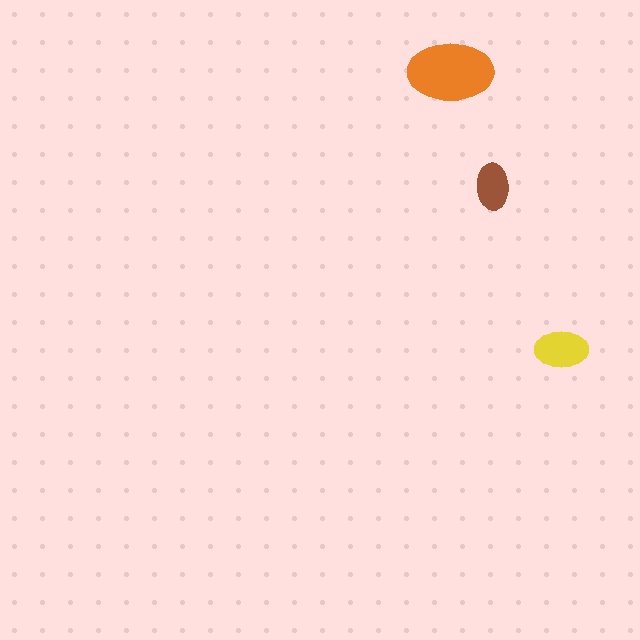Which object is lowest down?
The yellow ellipse is bottommost.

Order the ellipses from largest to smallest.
the orange one, the yellow one, the brown one.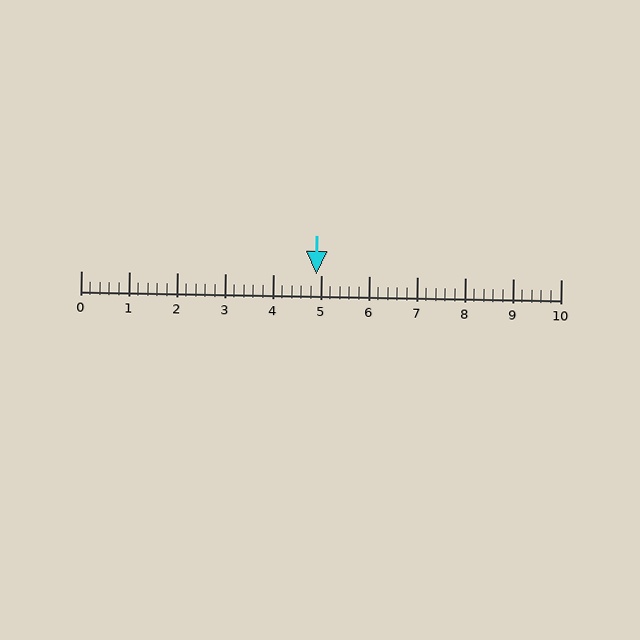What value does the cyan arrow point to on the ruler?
The cyan arrow points to approximately 4.9.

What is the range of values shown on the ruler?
The ruler shows values from 0 to 10.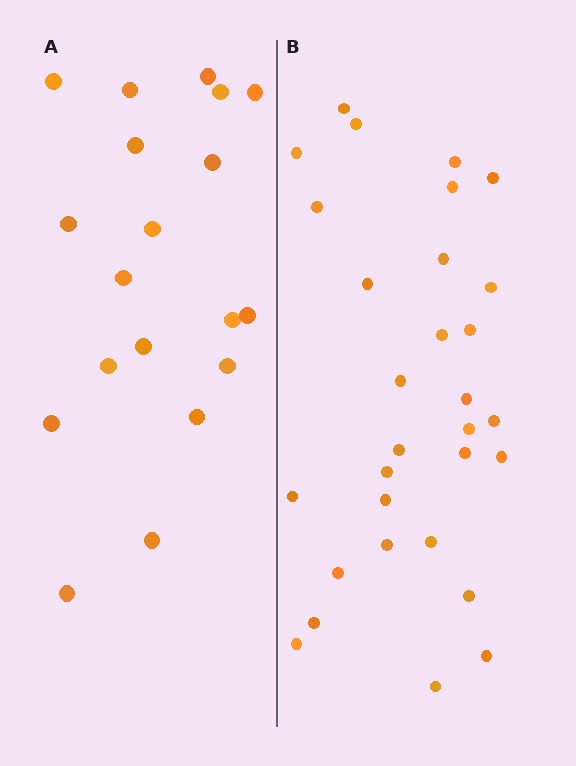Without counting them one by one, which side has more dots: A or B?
Region B (the right region) has more dots.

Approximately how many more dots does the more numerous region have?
Region B has roughly 12 or so more dots than region A.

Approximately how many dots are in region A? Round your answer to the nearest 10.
About 20 dots. (The exact count is 19, which rounds to 20.)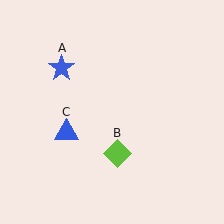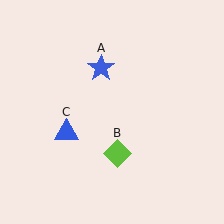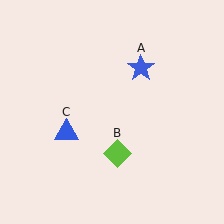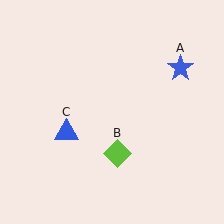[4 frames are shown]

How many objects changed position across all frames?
1 object changed position: blue star (object A).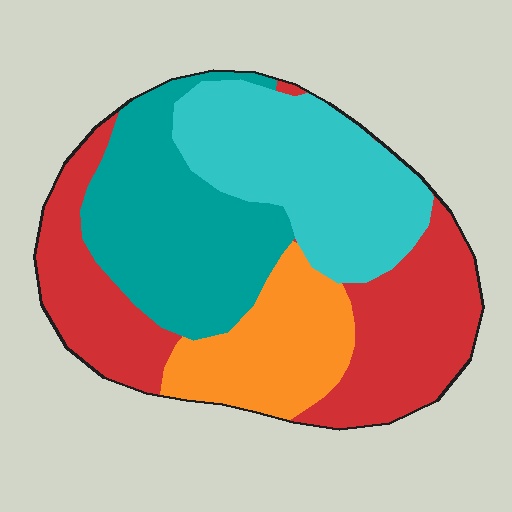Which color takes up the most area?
Red, at roughly 30%.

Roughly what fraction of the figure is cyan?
Cyan covers roughly 25% of the figure.